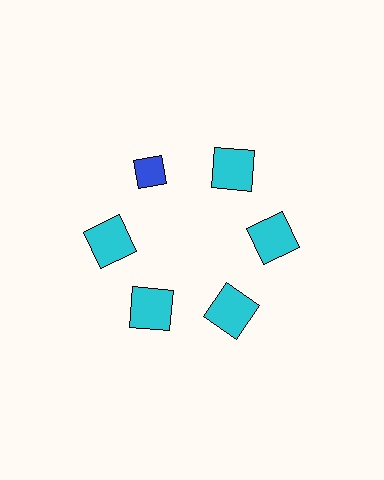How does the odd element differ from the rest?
It differs in both color (blue instead of cyan) and shape (diamond instead of square).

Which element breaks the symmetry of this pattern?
The blue diamond at roughly the 11 o'clock position breaks the symmetry. All other shapes are cyan squares.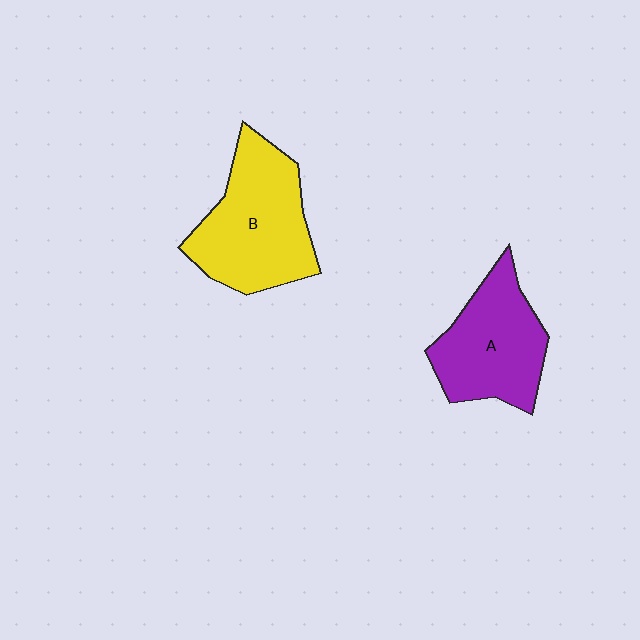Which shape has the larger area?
Shape B (yellow).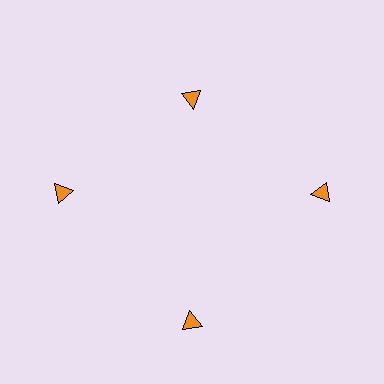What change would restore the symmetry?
The symmetry would be restored by moving it outward, back onto the ring so that all 4 triangles sit at equal angles and equal distance from the center.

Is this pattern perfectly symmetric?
No. The 4 orange triangles are arranged in a ring, but one element near the 12 o'clock position is pulled inward toward the center, breaking the 4-fold rotational symmetry.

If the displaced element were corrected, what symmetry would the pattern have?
It would have 4-fold rotational symmetry — the pattern would map onto itself every 90 degrees.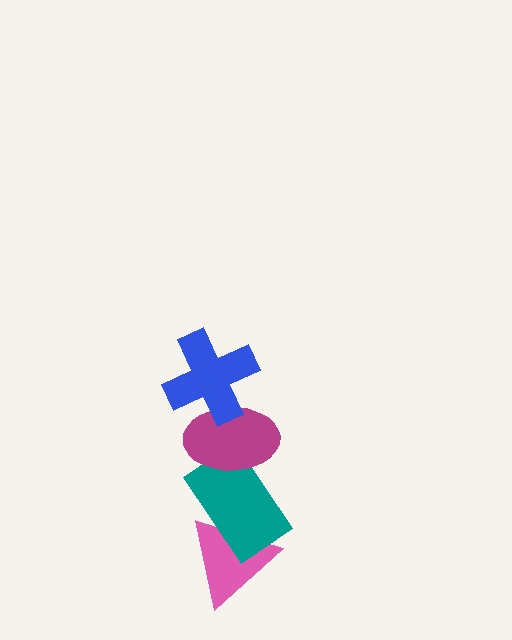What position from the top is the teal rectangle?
The teal rectangle is 3rd from the top.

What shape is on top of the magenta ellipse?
The blue cross is on top of the magenta ellipse.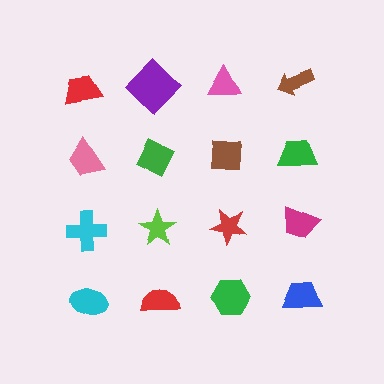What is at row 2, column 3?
A brown square.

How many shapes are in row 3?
4 shapes.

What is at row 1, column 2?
A purple diamond.